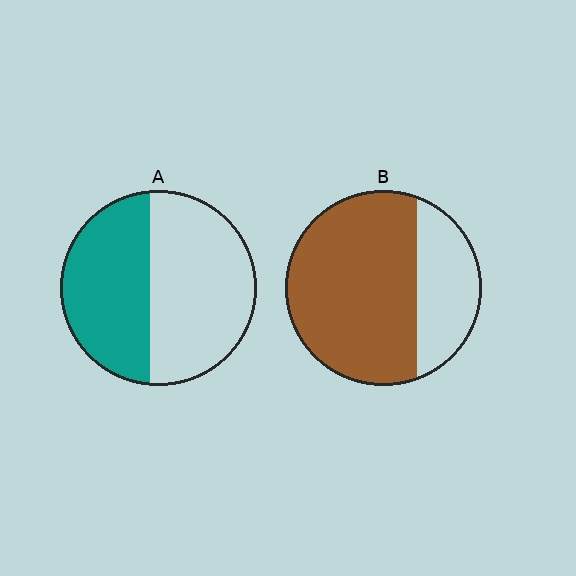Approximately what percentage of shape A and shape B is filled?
A is approximately 45% and B is approximately 70%.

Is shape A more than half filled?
No.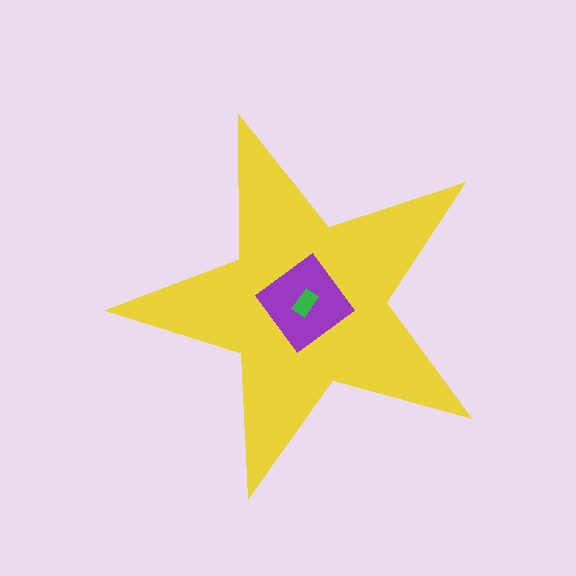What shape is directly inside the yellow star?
The purple diamond.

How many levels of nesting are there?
3.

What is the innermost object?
The green rectangle.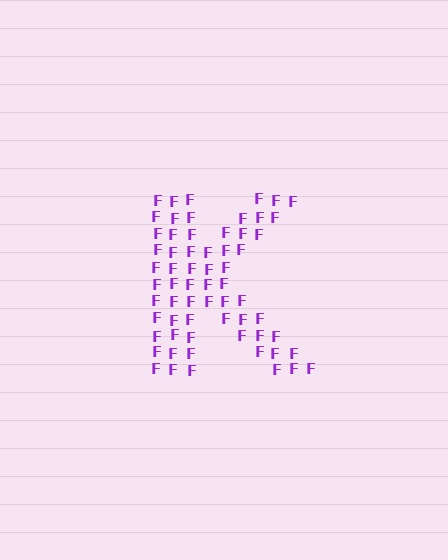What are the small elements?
The small elements are letter F's.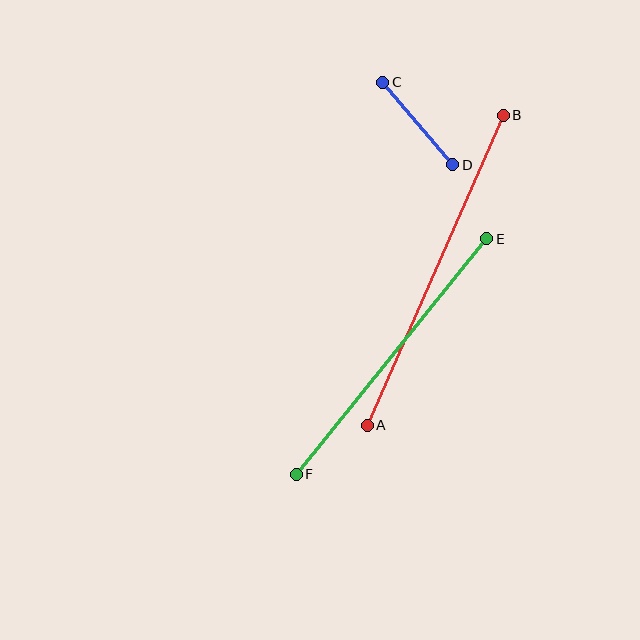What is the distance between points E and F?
The distance is approximately 303 pixels.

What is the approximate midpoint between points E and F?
The midpoint is at approximately (392, 357) pixels.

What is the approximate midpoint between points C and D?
The midpoint is at approximately (418, 124) pixels.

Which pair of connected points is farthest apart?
Points A and B are farthest apart.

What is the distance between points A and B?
The distance is approximately 339 pixels.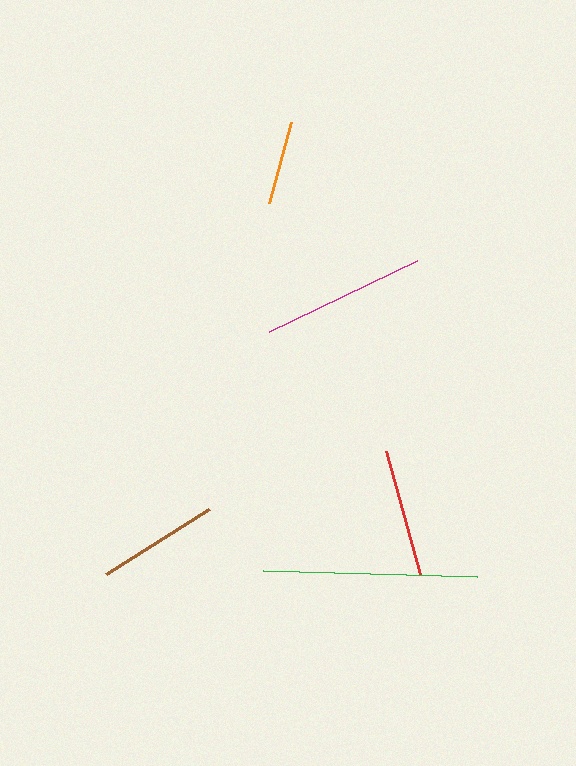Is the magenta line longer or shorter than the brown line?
The magenta line is longer than the brown line.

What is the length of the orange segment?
The orange segment is approximately 83 pixels long.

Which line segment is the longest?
The green line is the longest at approximately 214 pixels.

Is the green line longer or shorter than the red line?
The green line is longer than the red line.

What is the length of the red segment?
The red segment is approximately 128 pixels long.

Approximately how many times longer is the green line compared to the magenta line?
The green line is approximately 1.3 times the length of the magenta line.